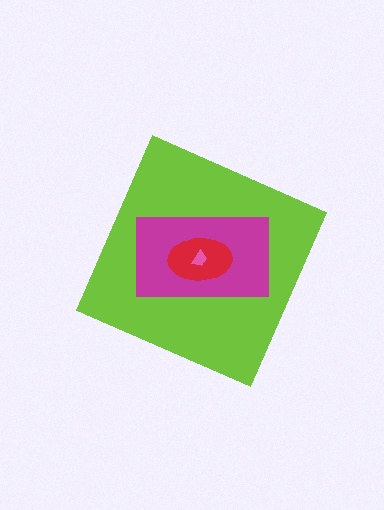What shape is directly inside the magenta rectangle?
The red ellipse.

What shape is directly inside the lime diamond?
The magenta rectangle.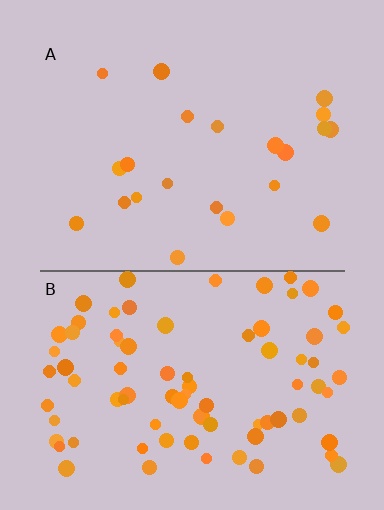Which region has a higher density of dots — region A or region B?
B (the bottom).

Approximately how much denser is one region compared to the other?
Approximately 3.8× — region B over region A.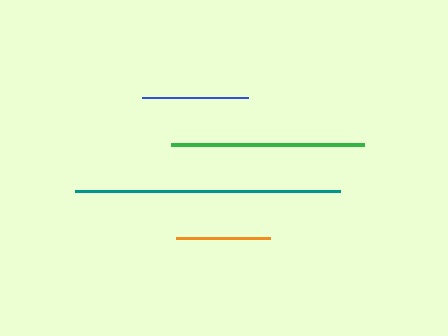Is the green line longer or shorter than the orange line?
The green line is longer than the orange line.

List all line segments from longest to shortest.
From longest to shortest: teal, green, blue, orange.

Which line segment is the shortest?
The orange line is the shortest at approximately 94 pixels.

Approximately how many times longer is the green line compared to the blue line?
The green line is approximately 1.8 times the length of the blue line.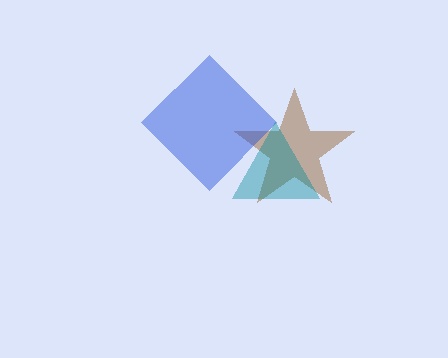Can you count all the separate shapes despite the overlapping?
Yes, there are 3 separate shapes.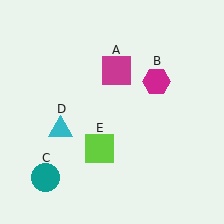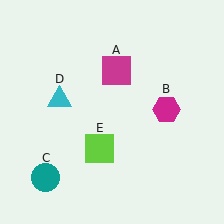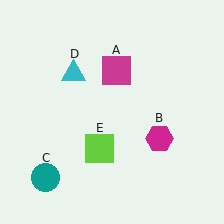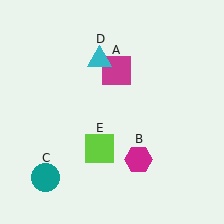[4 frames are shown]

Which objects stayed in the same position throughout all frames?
Magenta square (object A) and teal circle (object C) and lime square (object E) remained stationary.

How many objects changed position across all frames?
2 objects changed position: magenta hexagon (object B), cyan triangle (object D).